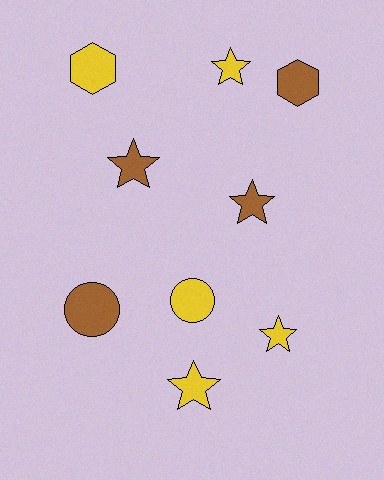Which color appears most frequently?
Yellow, with 5 objects.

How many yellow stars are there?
There are 3 yellow stars.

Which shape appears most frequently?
Star, with 5 objects.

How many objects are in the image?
There are 9 objects.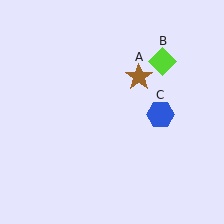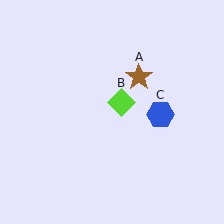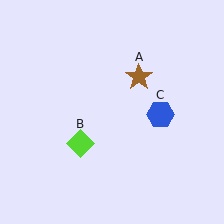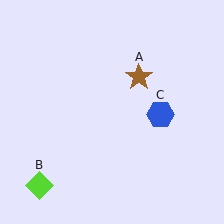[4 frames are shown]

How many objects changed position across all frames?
1 object changed position: lime diamond (object B).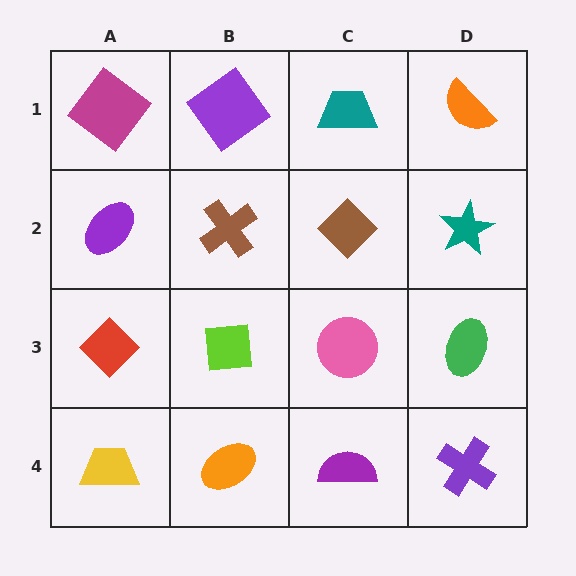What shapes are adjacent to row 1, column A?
A purple ellipse (row 2, column A), a purple diamond (row 1, column B).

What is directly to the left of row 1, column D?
A teal trapezoid.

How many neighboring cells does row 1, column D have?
2.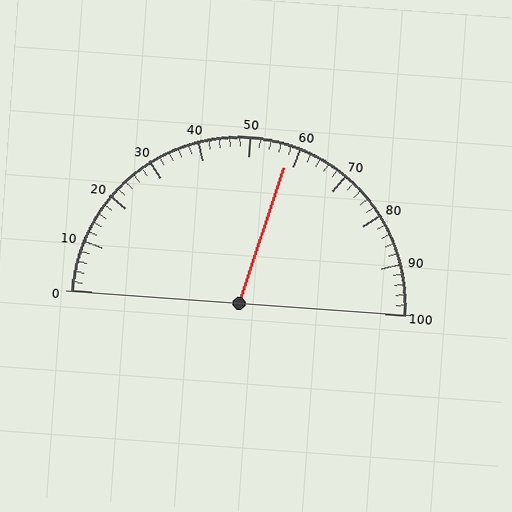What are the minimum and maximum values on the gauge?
The gauge ranges from 0 to 100.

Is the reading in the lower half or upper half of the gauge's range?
The reading is in the upper half of the range (0 to 100).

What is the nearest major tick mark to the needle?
The nearest major tick mark is 60.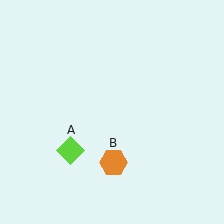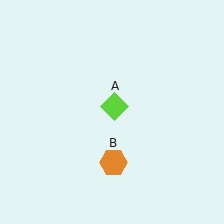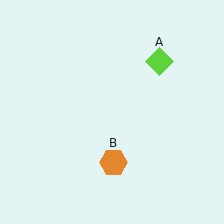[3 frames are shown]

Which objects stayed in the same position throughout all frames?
Orange hexagon (object B) remained stationary.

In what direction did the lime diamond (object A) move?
The lime diamond (object A) moved up and to the right.